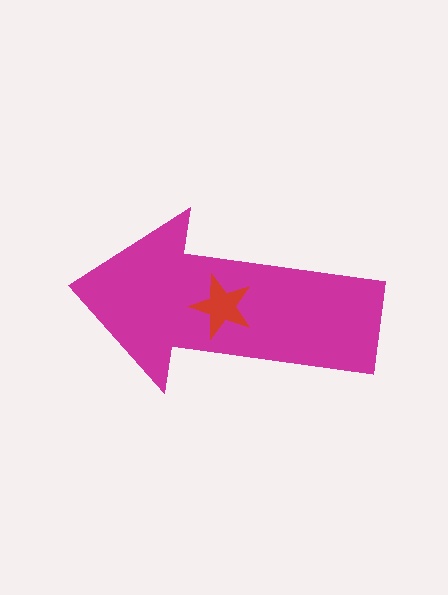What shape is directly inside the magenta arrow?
The red star.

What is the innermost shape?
The red star.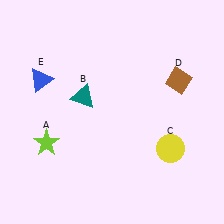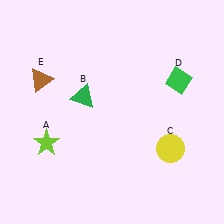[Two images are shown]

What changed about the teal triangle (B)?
In Image 1, B is teal. In Image 2, it changed to green.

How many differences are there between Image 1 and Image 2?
There are 3 differences between the two images.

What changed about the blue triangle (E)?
In Image 1, E is blue. In Image 2, it changed to brown.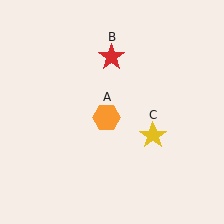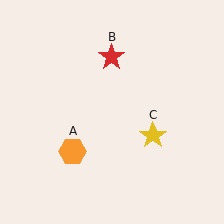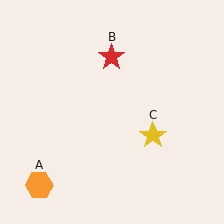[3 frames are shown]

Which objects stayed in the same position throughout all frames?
Red star (object B) and yellow star (object C) remained stationary.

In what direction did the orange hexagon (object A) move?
The orange hexagon (object A) moved down and to the left.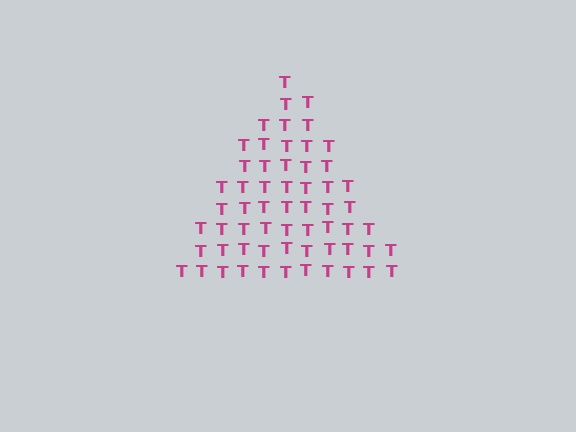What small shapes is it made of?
It is made of small letter T's.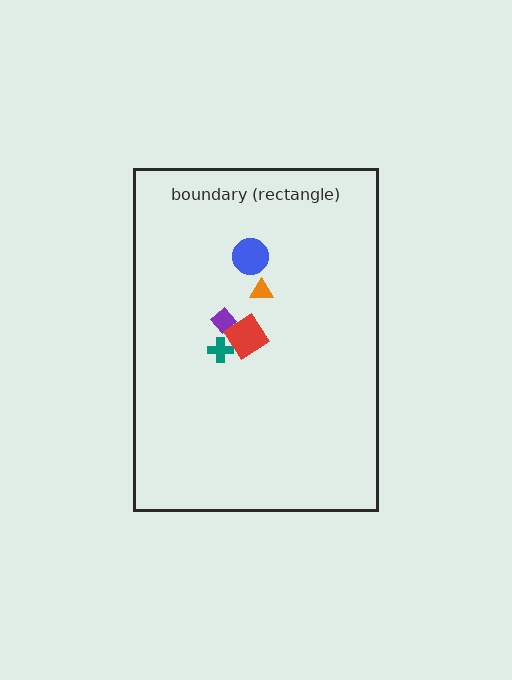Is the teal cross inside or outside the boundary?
Inside.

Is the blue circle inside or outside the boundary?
Inside.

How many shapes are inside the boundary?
5 inside, 0 outside.